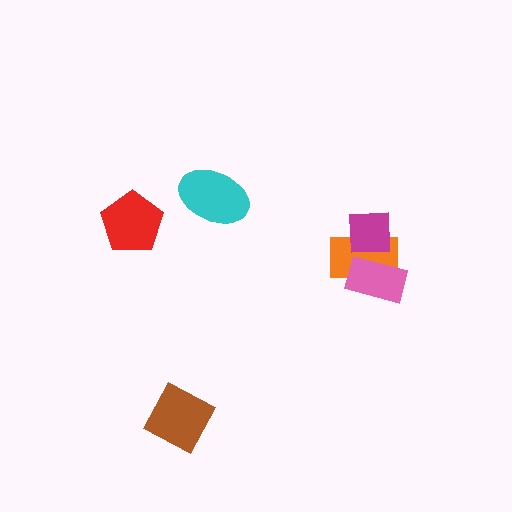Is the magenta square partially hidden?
Yes, it is partially covered by another shape.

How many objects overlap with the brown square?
0 objects overlap with the brown square.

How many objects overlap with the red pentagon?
0 objects overlap with the red pentagon.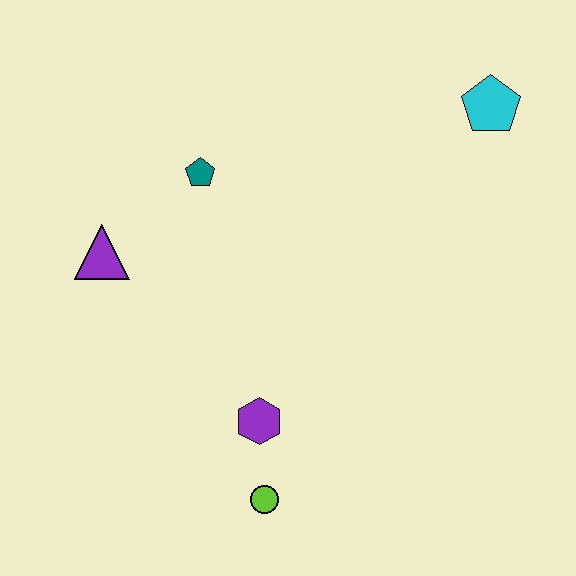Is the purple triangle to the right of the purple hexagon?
No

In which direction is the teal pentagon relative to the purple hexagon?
The teal pentagon is above the purple hexagon.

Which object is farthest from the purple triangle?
The cyan pentagon is farthest from the purple triangle.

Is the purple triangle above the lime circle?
Yes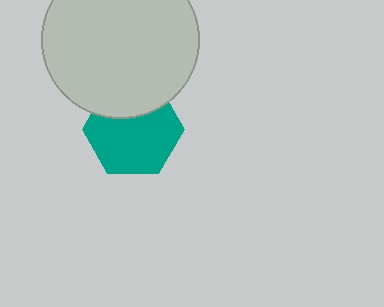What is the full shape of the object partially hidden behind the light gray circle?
The partially hidden object is a teal hexagon.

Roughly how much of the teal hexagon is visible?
Most of it is visible (roughly 70%).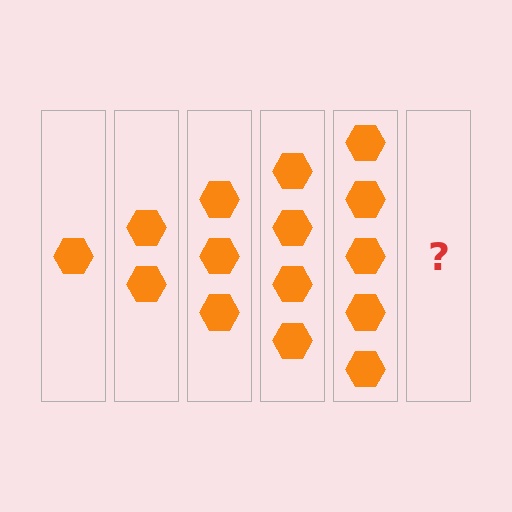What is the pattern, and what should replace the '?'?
The pattern is that each step adds one more hexagon. The '?' should be 6 hexagons.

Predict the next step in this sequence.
The next step is 6 hexagons.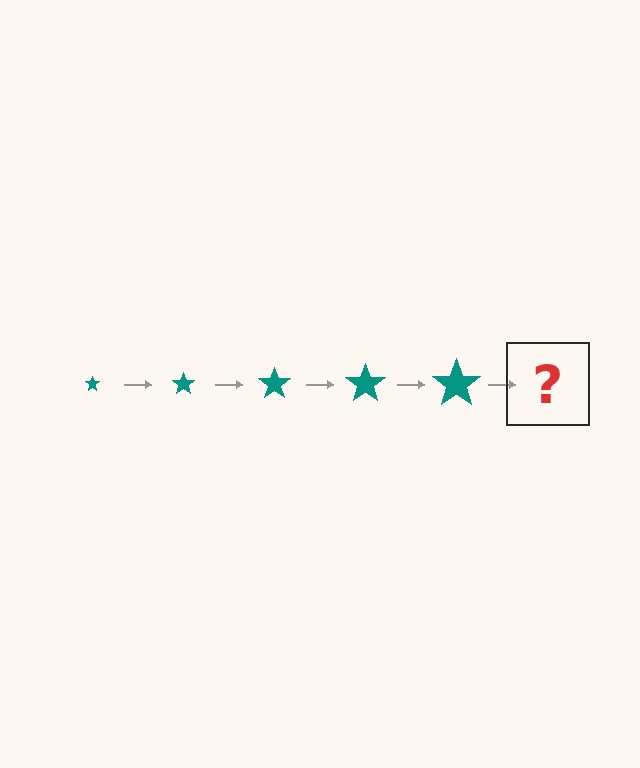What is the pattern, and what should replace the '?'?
The pattern is that the star gets progressively larger each step. The '?' should be a teal star, larger than the previous one.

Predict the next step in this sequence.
The next step is a teal star, larger than the previous one.